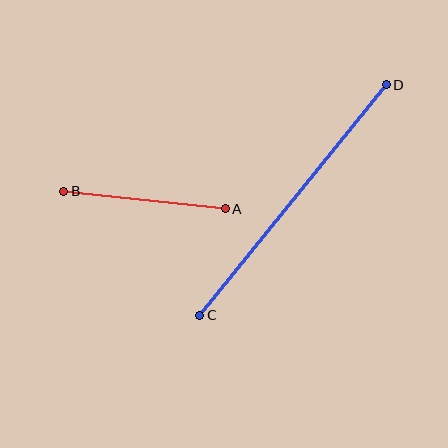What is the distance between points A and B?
The distance is approximately 162 pixels.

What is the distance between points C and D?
The distance is approximately 296 pixels.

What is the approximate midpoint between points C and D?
The midpoint is at approximately (293, 200) pixels.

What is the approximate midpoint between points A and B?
The midpoint is at approximately (145, 200) pixels.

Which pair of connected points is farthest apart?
Points C and D are farthest apart.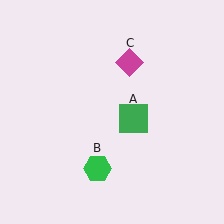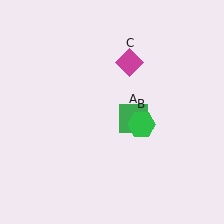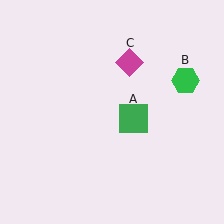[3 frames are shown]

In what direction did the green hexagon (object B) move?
The green hexagon (object B) moved up and to the right.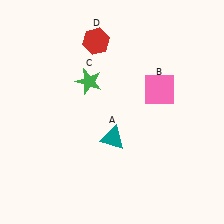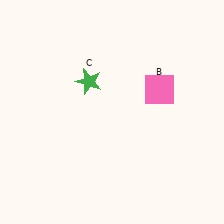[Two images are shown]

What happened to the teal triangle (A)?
The teal triangle (A) was removed in Image 2. It was in the bottom-right area of Image 1.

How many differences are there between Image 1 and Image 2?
There are 2 differences between the two images.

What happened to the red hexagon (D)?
The red hexagon (D) was removed in Image 2. It was in the top-left area of Image 1.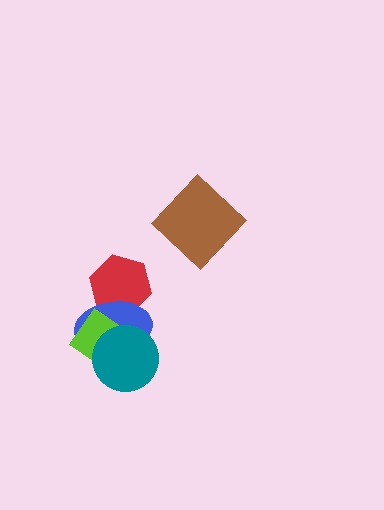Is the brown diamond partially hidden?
No, no other shape covers it.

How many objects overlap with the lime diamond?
2 objects overlap with the lime diamond.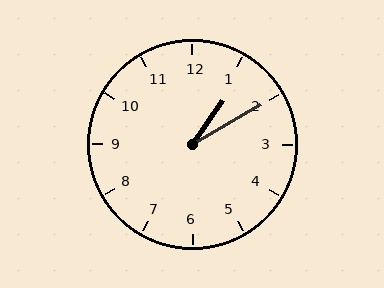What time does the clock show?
1:10.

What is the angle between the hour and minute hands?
Approximately 25 degrees.